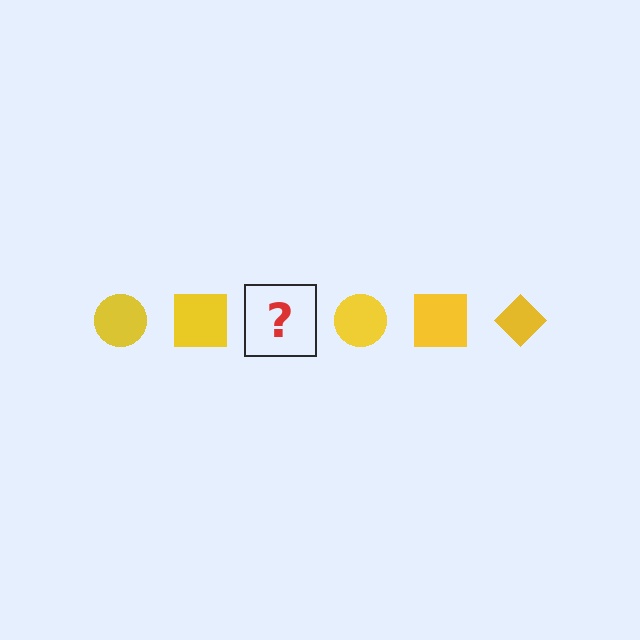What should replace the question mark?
The question mark should be replaced with a yellow diamond.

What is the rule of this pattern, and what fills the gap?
The rule is that the pattern cycles through circle, square, diamond shapes in yellow. The gap should be filled with a yellow diamond.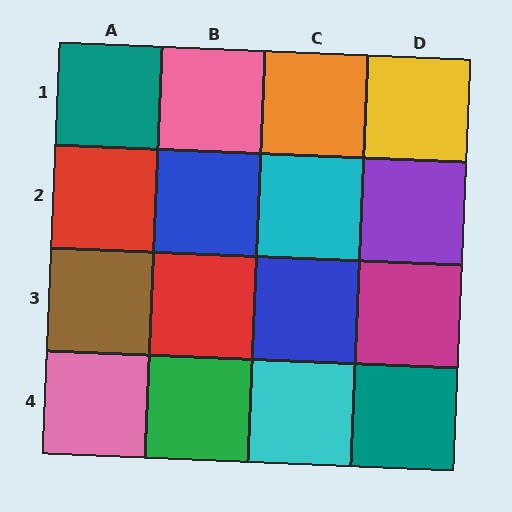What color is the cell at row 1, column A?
Teal.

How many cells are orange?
1 cell is orange.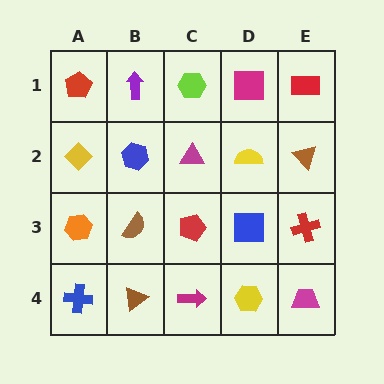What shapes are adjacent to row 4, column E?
A red cross (row 3, column E), a yellow hexagon (row 4, column D).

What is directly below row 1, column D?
A yellow semicircle.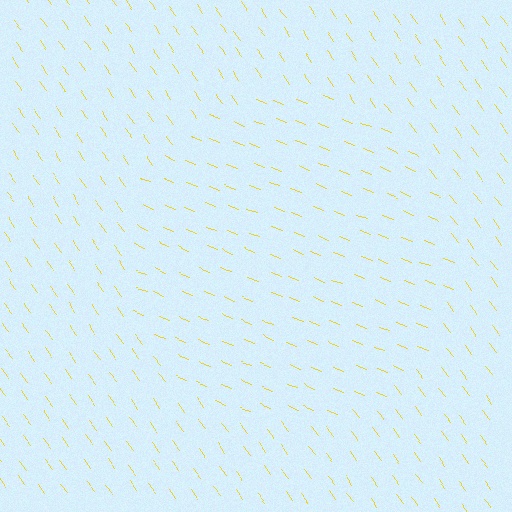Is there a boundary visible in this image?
Yes, there is a texture boundary formed by a change in line orientation.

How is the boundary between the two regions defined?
The boundary is defined purely by a change in line orientation (approximately 31 degrees difference). All lines are the same color and thickness.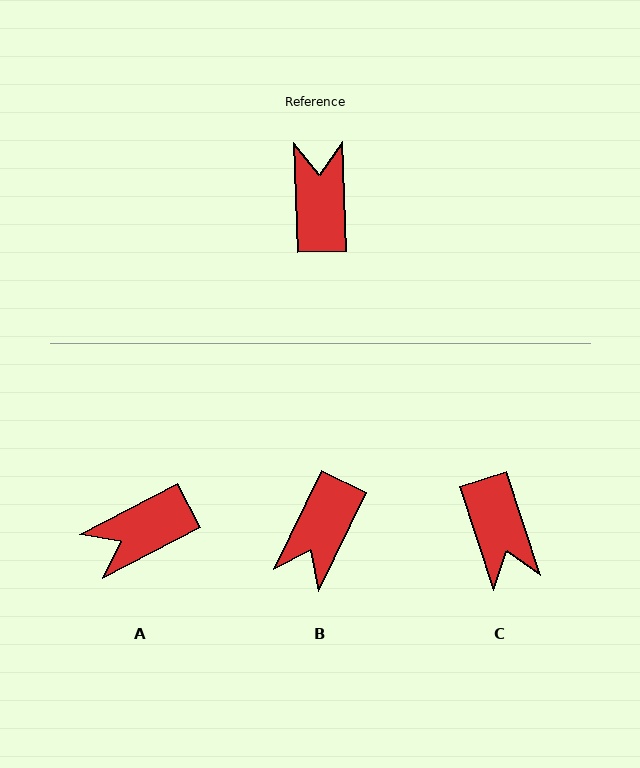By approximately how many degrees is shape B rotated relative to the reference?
Approximately 152 degrees counter-clockwise.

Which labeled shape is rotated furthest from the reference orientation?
C, about 164 degrees away.